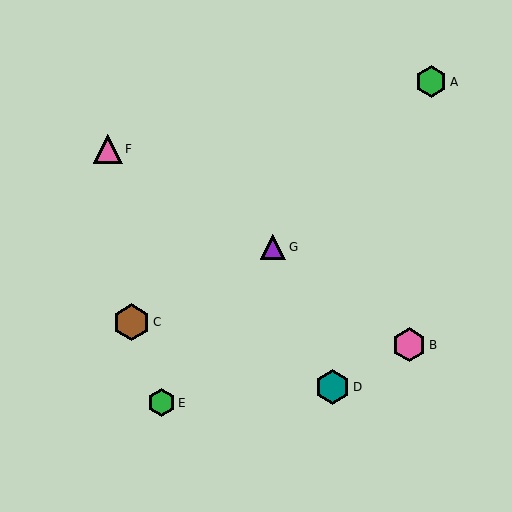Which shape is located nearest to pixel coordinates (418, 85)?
The green hexagon (labeled A) at (431, 82) is nearest to that location.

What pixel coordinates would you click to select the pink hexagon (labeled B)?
Click at (409, 345) to select the pink hexagon B.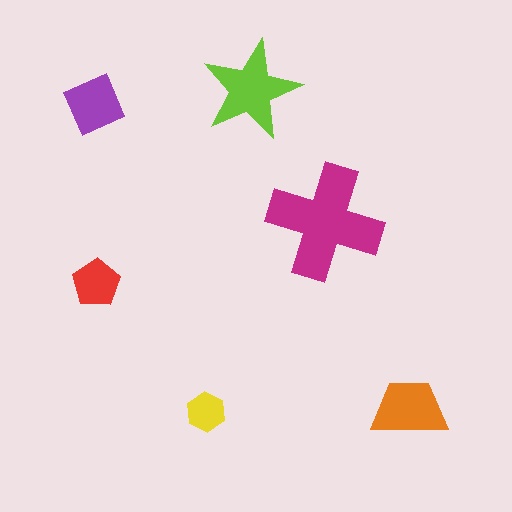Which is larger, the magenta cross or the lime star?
The magenta cross.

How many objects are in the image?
There are 6 objects in the image.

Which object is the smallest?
The yellow hexagon.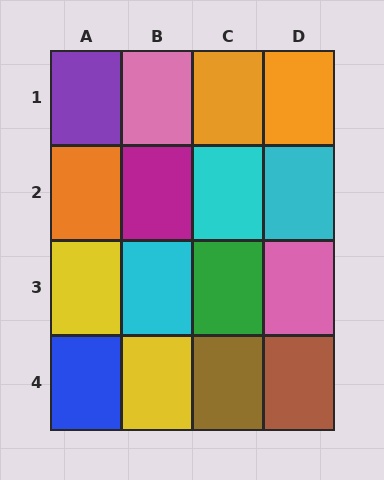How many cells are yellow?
2 cells are yellow.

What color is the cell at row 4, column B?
Yellow.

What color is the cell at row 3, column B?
Cyan.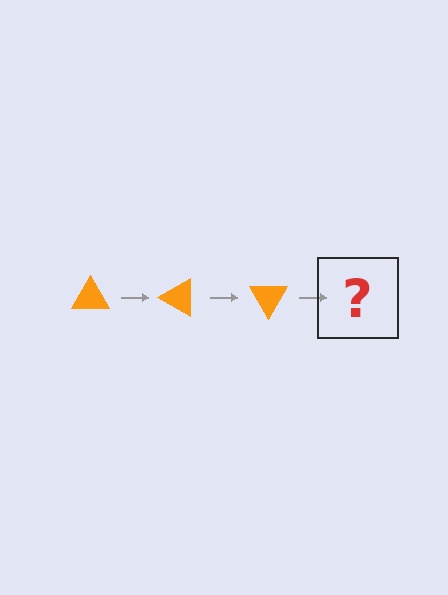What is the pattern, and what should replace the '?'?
The pattern is that the triangle rotates 30 degrees each step. The '?' should be an orange triangle rotated 90 degrees.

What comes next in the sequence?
The next element should be an orange triangle rotated 90 degrees.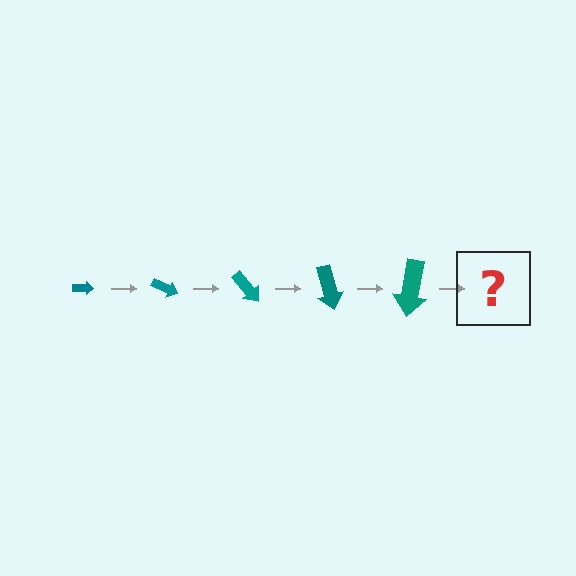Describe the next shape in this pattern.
It should be an arrow, larger than the previous one and rotated 125 degrees from the start.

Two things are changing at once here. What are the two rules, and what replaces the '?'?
The two rules are that the arrow grows larger each step and it rotates 25 degrees each step. The '?' should be an arrow, larger than the previous one and rotated 125 degrees from the start.